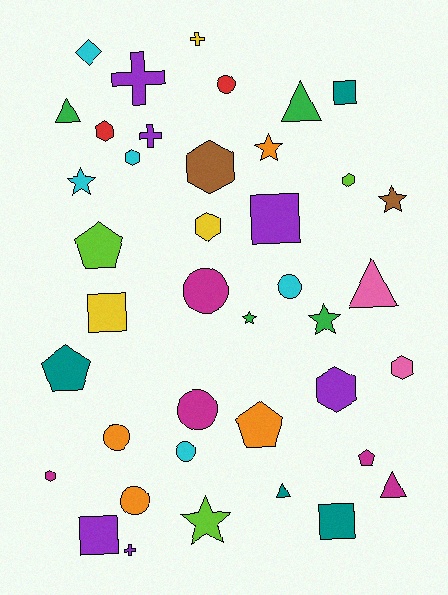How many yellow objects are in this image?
There are 3 yellow objects.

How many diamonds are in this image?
There is 1 diamond.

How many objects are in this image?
There are 40 objects.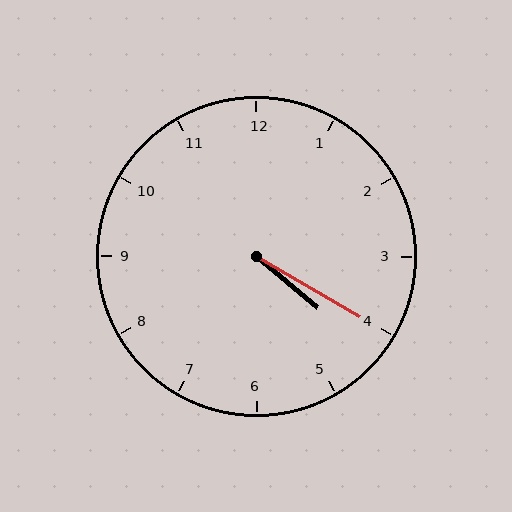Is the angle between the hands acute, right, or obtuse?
It is acute.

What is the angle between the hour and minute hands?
Approximately 10 degrees.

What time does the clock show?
4:20.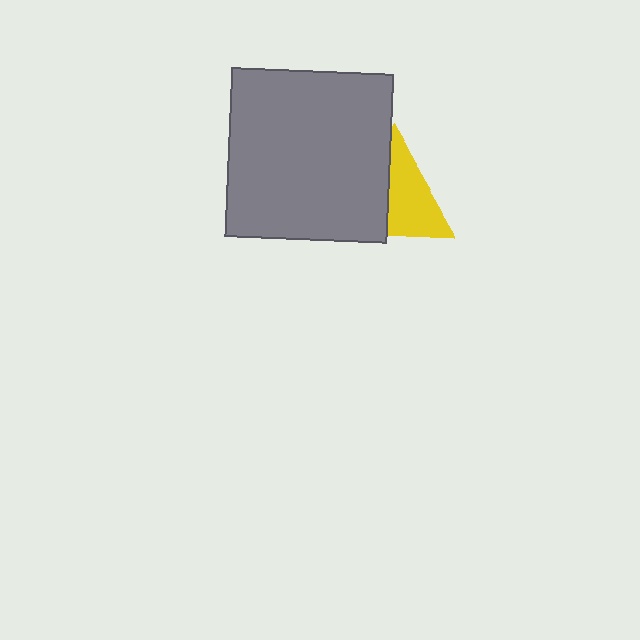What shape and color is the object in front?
The object in front is a gray rectangle.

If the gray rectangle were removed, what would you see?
You would see the complete yellow triangle.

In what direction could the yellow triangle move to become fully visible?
The yellow triangle could move right. That would shift it out from behind the gray rectangle entirely.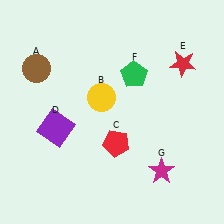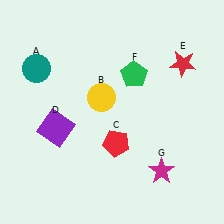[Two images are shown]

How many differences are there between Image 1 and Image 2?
There is 1 difference between the two images.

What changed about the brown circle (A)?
In Image 1, A is brown. In Image 2, it changed to teal.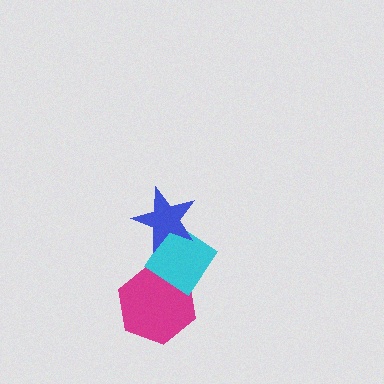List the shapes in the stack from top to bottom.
From top to bottom: the blue star, the cyan diamond, the magenta hexagon.